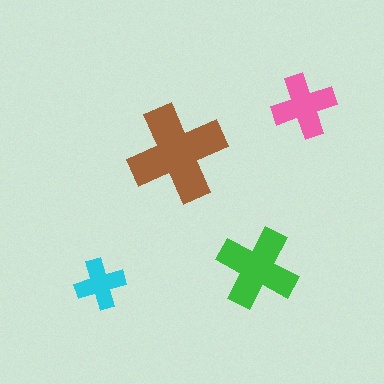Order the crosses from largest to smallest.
the brown one, the green one, the pink one, the cyan one.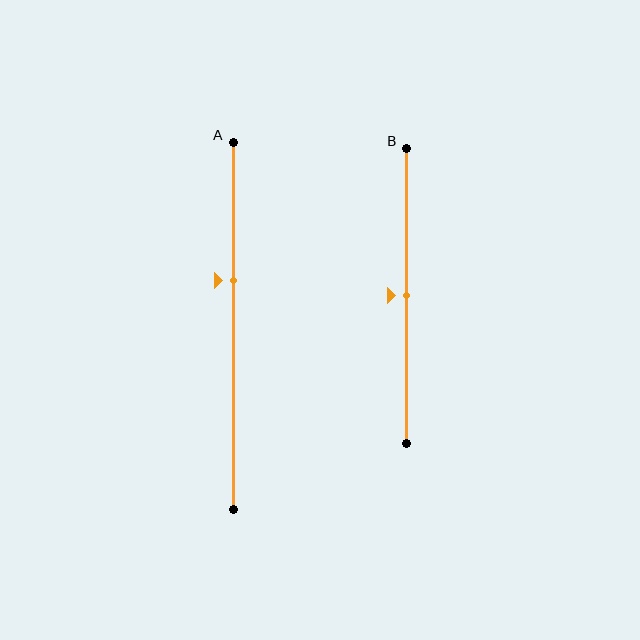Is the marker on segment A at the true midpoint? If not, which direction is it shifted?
No, the marker on segment A is shifted upward by about 12% of the segment length.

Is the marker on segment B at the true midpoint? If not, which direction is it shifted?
Yes, the marker on segment B is at the true midpoint.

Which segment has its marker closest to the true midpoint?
Segment B has its marker closest to the true midpoint.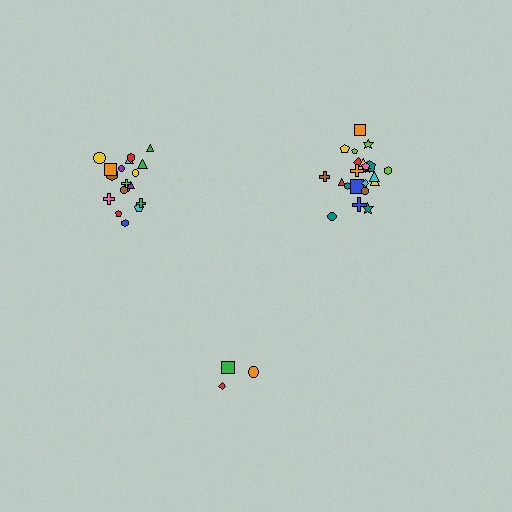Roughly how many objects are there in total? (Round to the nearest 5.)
Roughly 45 objects in total.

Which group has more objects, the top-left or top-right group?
The top-right group.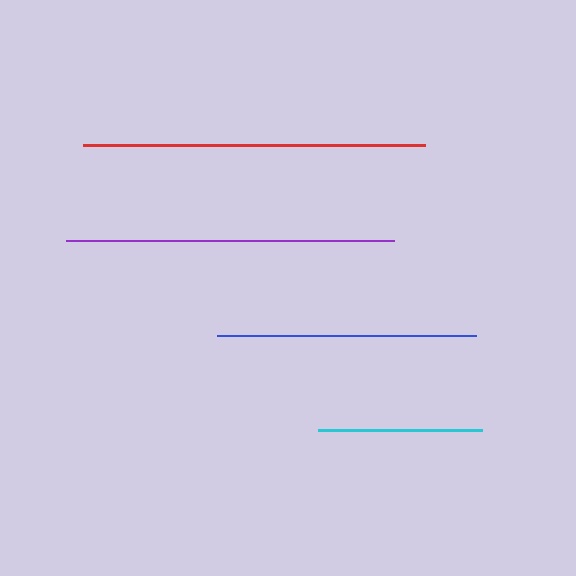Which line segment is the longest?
The red line is the longest at approximately 342 pixels.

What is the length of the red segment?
The red segment is approximately 342 pixels long.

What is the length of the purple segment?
The purple segment is approximately 328 pixels long.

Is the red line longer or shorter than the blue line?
The red line is longer than the blue line.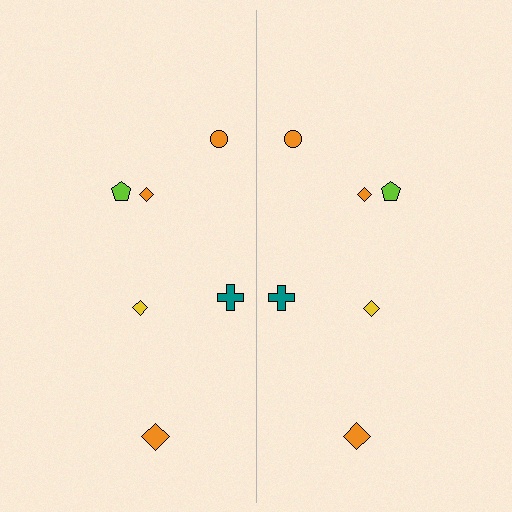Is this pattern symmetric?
Yes, this pattern has bilateral (reflection) symmetry.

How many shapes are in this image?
There are 12 shapes in this image.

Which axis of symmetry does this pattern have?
The pattern has a vertical axis of symmetry running through the center of the image.